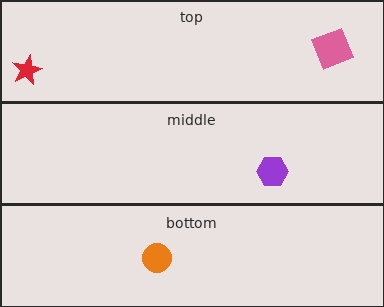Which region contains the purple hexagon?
The middle region.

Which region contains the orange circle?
The bottom region.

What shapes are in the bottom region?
The orange circle.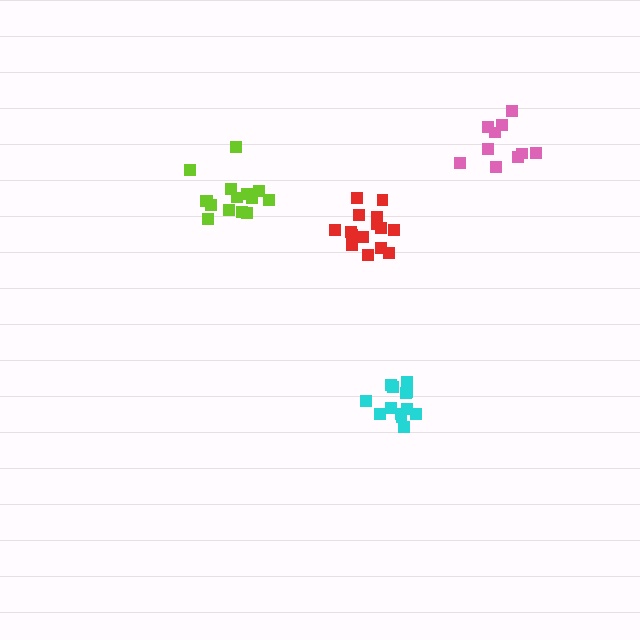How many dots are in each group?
Group 1: 10 dots, Group 2: 15 dots, Group 3: 15 dots, Group 4: 13 dots (53 total).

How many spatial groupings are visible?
There are 4 spatial groupings.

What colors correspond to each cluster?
The clusters are colored: pink, red, lime, cyan.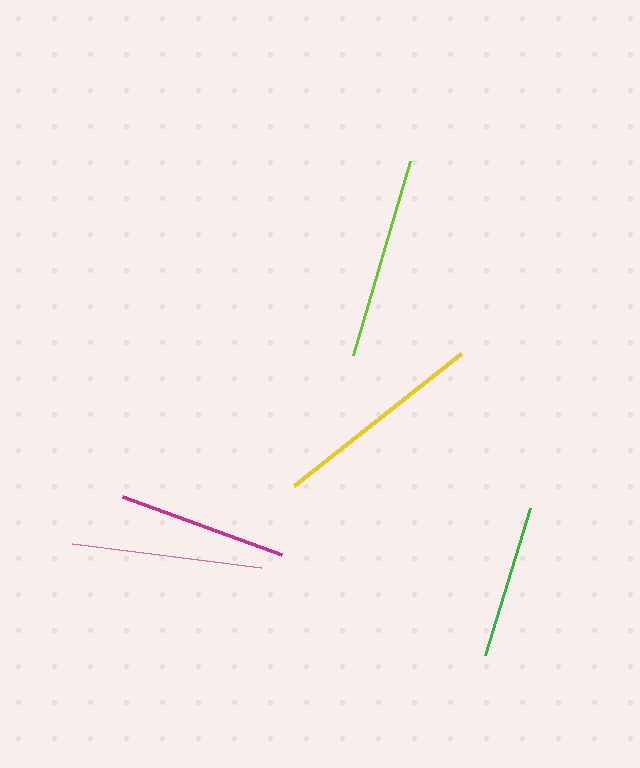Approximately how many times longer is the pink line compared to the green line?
The pink line is approximately 1.2 times the length of the green line.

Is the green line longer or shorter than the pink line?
The pink line is longer than the green line.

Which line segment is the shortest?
The green line is the shortest at approximately 155 pixels.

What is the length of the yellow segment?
The yellow segment is approximately 213 pixels long.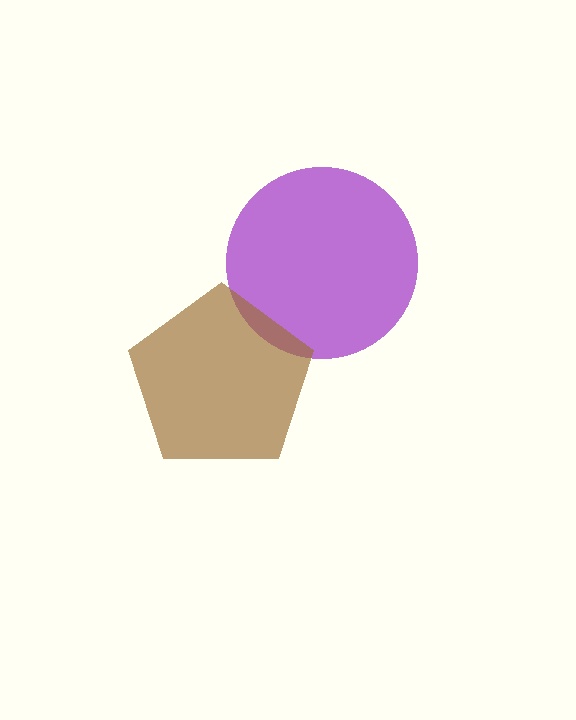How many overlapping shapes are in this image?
There are 2 overlapping shapes in the image.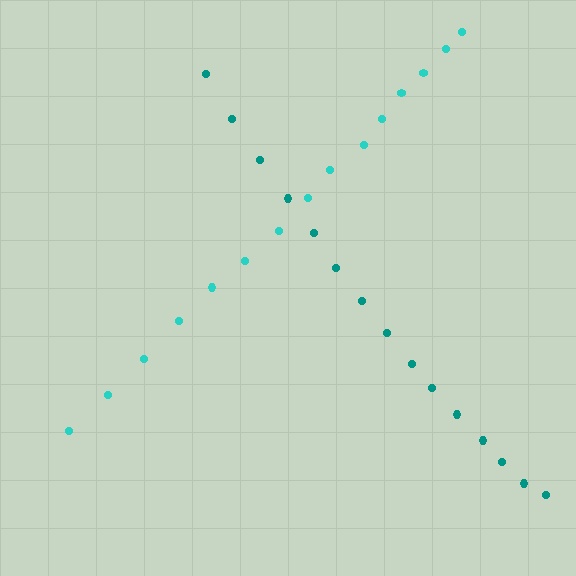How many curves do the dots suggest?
There are 2 distinct paths.